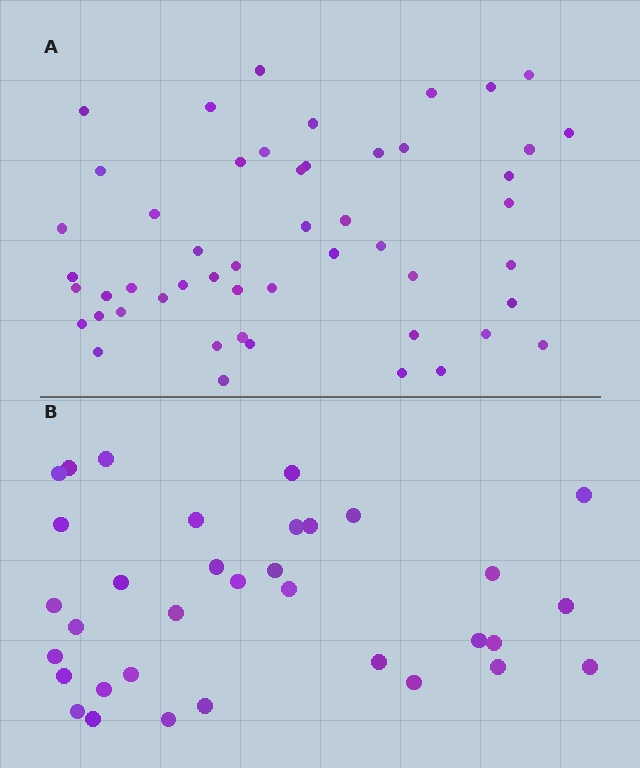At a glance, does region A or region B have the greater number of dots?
Region A (the top region) has more dots.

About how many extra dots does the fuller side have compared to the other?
Region A has approximately 15 more dots than region B.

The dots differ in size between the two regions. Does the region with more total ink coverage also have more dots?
No. Region B has more total ink coverage because its dots are larger, but region A actually contains more individual dots. Total area can be misleading — the number of items is what matters here.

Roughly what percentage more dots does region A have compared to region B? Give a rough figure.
About 50% more.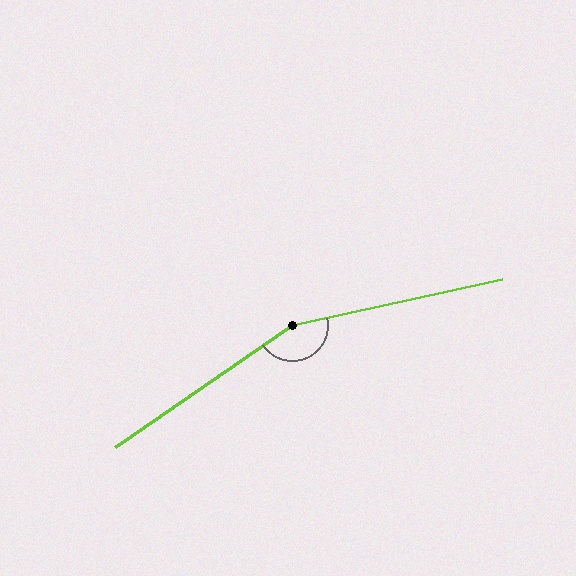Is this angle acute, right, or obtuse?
It is obtuse.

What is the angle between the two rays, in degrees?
Approximately 158 degrees.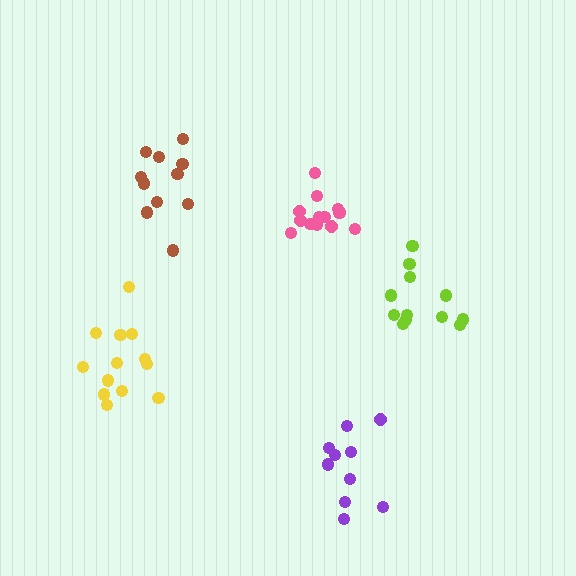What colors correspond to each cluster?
The clusters are colored: brown, pink, purple, lime, yellow.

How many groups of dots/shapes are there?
There are 5 groups.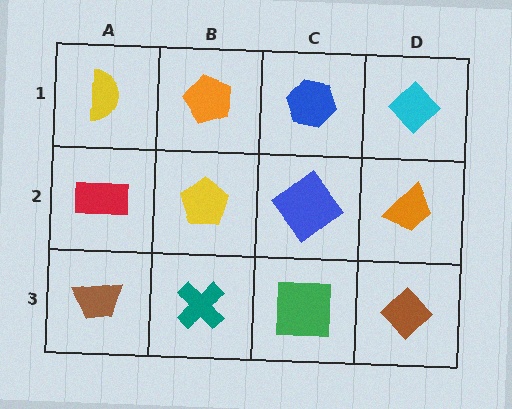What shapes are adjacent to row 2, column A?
A yellow semicircle (row 1, column A), a brown trapezoid (row 3, column A), a yellow pentagon (row 2, column B).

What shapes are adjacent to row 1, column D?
An orange trapezoid (row 2, column D), a blue hexagon (row 1, column C).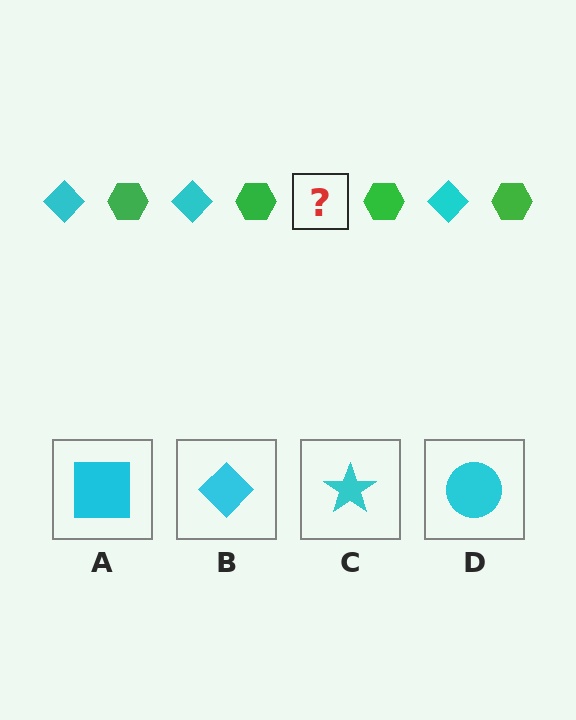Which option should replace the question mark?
Option B.